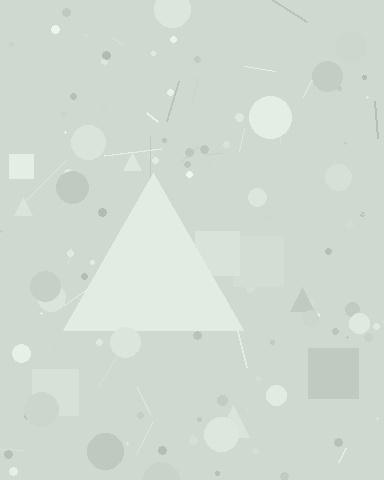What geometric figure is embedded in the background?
A triangle is embedded in the background.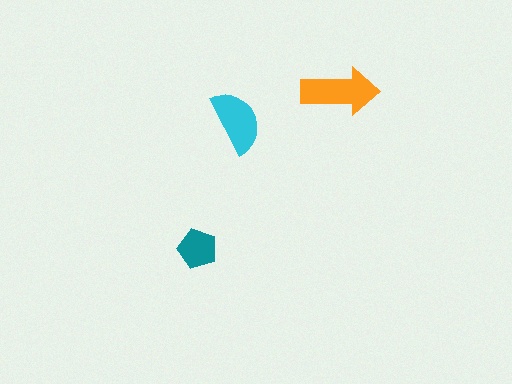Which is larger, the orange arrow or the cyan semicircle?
The orange arrow.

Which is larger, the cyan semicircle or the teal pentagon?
The cyan semicircle.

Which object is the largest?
The orange arrow.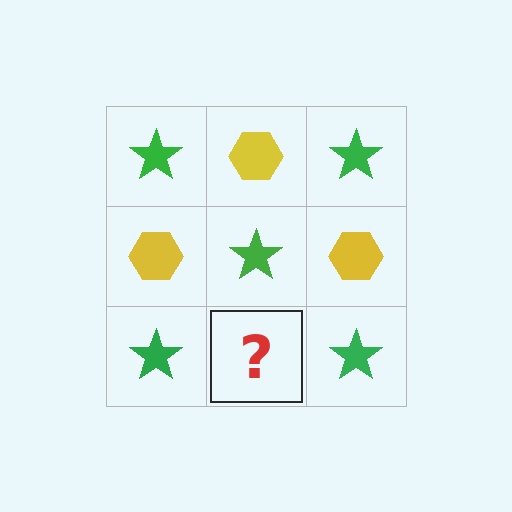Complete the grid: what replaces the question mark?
The question mark should be replaced with a yellow hexagon.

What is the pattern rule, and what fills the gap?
The rule is that it alternates green star and yellow hexagon in a checkerboard pattern. The gap should be filled with a yellow hexagon.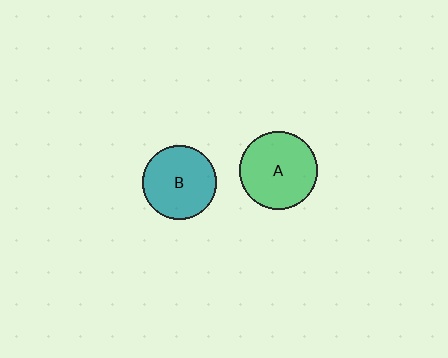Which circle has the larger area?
Circle A (green).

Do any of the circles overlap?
No, none of the circles overlap.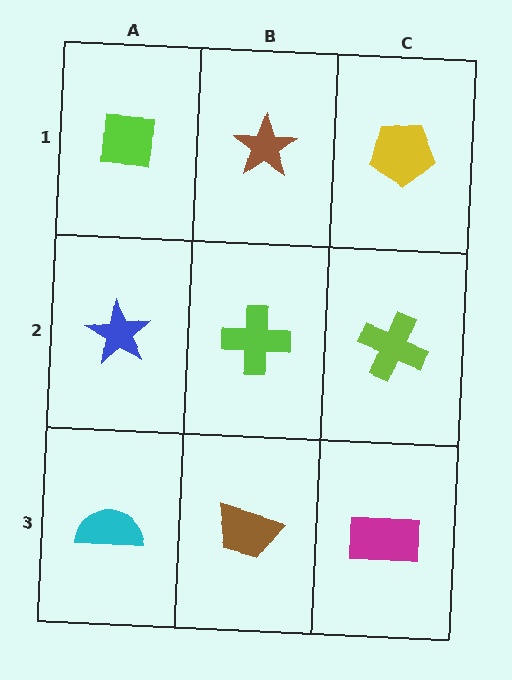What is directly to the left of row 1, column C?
A brown star.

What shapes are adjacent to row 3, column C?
A lime cross (row 2, column C), a brown trapezoid (row 3, column B).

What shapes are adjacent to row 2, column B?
A brown star (row 1, column B), a brown trapezoid (row 3, column B), a blue star (row 2, column A), a lime cross (row 2, column C).